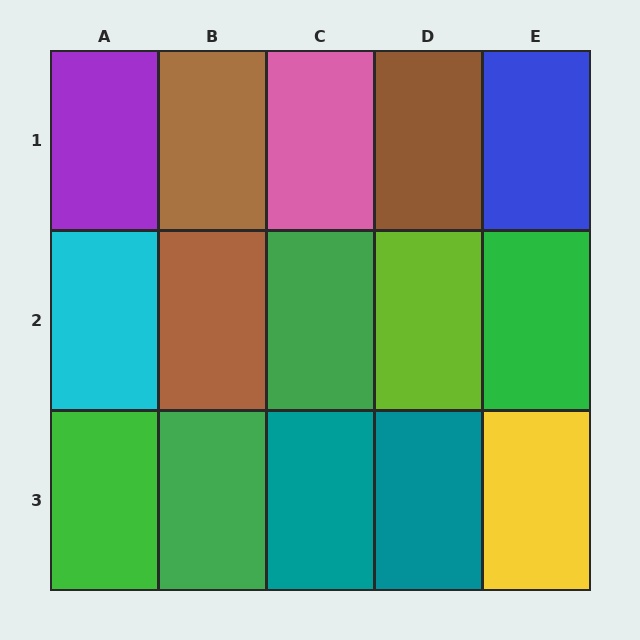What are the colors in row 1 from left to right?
Purple, brown, pink, brown, blue.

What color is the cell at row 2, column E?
Green.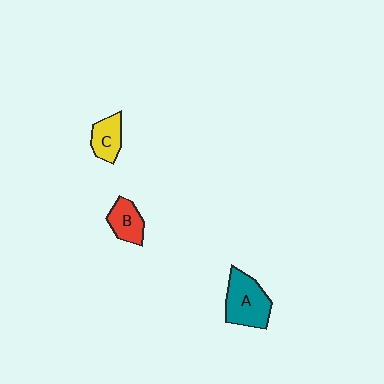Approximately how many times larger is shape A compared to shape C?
Approximately 1.7 times.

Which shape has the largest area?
Shape A (teal).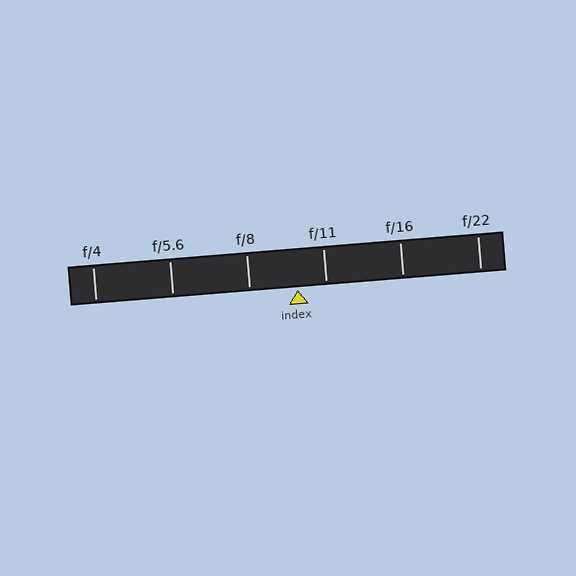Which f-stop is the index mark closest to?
The index mark is closest to f/11.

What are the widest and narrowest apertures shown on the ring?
The widest aperture shown is f/4 and the narrowest is f/22.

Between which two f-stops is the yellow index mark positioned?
The index mark is between f/8 and f/11.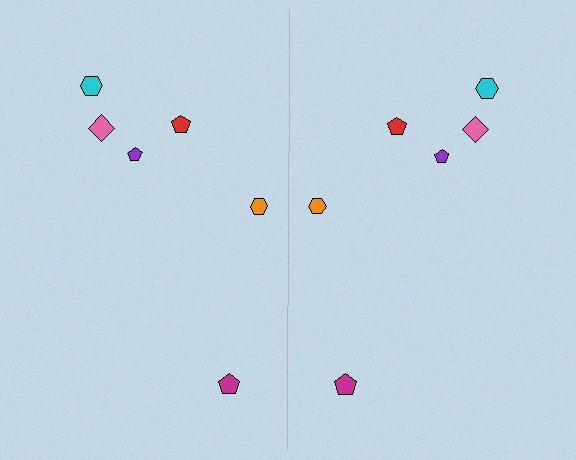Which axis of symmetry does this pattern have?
The pattern has a vertical axis of symmetry running through the center of the image.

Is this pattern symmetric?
Yes, this pattern has bilateral (reflection) symmetry.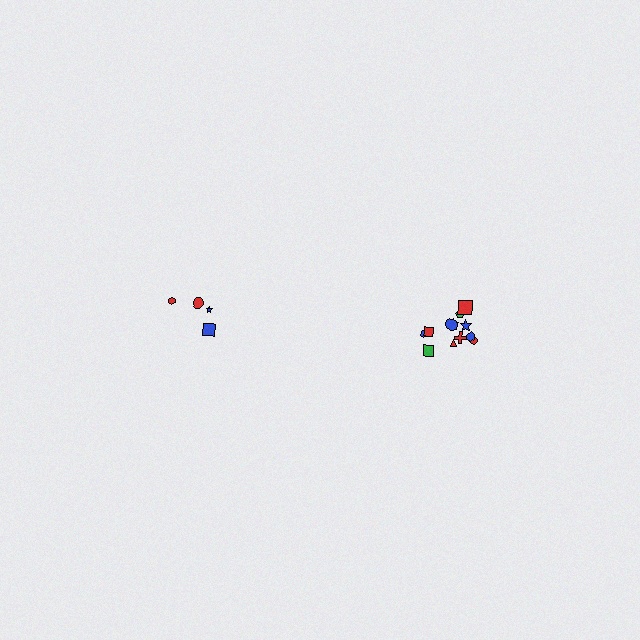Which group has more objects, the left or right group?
The right group.